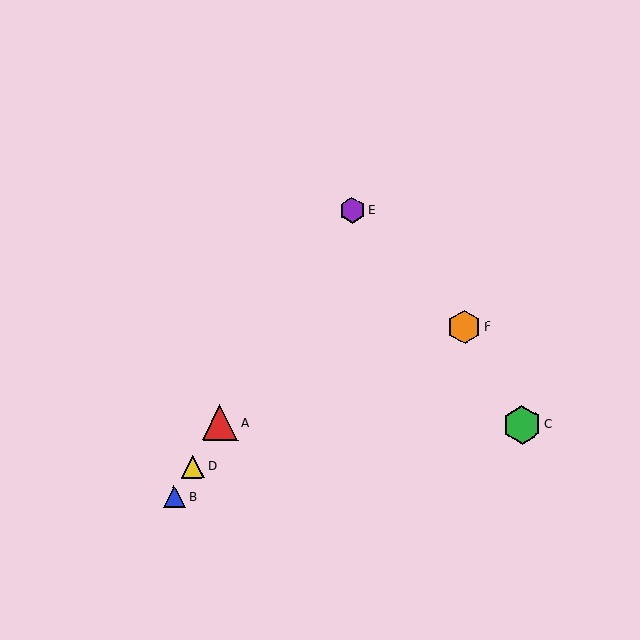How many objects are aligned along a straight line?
4 objects (A, B, D, E) are aligned along a straight line.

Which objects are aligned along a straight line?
Objects A, B, D, E are aligned along a straight line.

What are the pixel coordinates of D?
Object D is at (193, 466).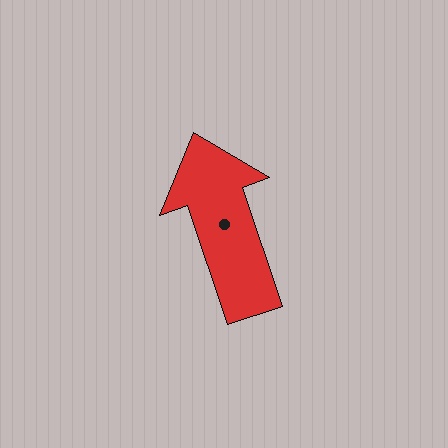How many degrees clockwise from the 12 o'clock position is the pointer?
Approximately 341 degrees.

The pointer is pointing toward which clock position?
Roughly 11 o'clock.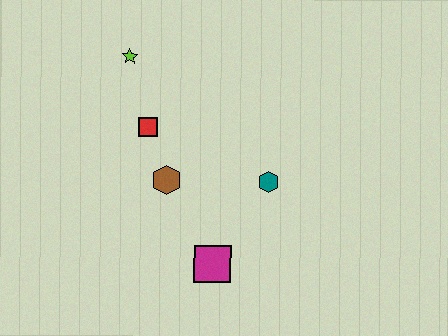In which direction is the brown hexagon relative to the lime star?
The brown hexagon is below the lime star.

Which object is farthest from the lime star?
The magenta square is farthest from the lime star.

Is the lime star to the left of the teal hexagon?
Yes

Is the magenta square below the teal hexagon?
Yes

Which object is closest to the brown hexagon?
The red square is closest to the brown hexagon.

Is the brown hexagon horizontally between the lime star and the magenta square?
Yes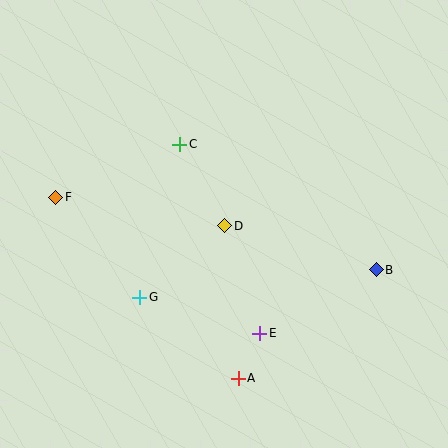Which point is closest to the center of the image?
Point D at (225, 226) is closest to the center.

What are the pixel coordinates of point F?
Point F is at (56, 197).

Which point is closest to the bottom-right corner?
Point B is closest to the bottom-right corner.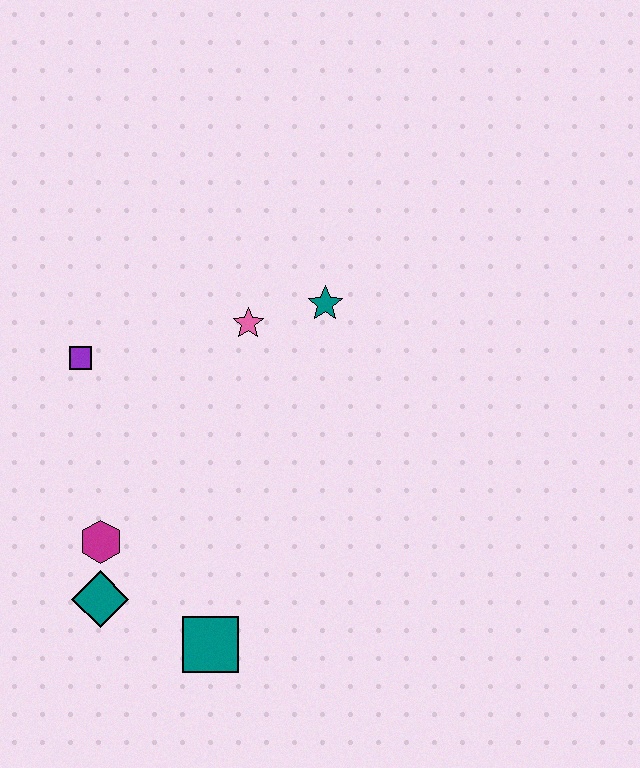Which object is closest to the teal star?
The pink star is closest to the teal star.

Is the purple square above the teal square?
Yes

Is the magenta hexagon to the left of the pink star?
Yes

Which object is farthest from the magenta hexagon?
The teal star is farthest from the magenta hexagon.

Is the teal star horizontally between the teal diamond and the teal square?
No